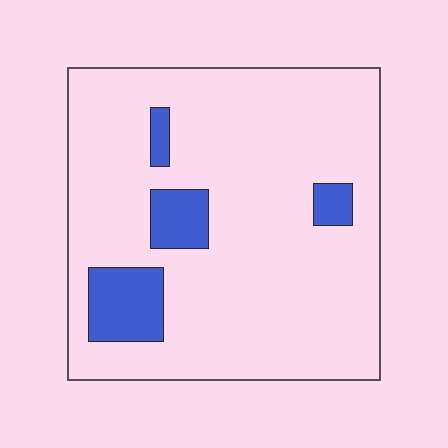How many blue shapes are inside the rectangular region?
4.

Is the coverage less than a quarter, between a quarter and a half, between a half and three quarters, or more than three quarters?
Less than a quarter.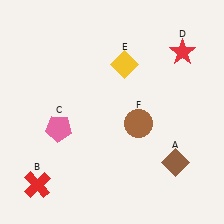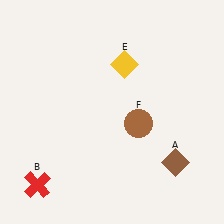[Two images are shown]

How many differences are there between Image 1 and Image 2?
There are 2 differences between the two images.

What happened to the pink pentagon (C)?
The pink pentagon (C) was removed in Image 2. It was in the bottom-left area of Image 1.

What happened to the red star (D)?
The red star (D) was removed in Image 2. It was in the top-right area of Image 1.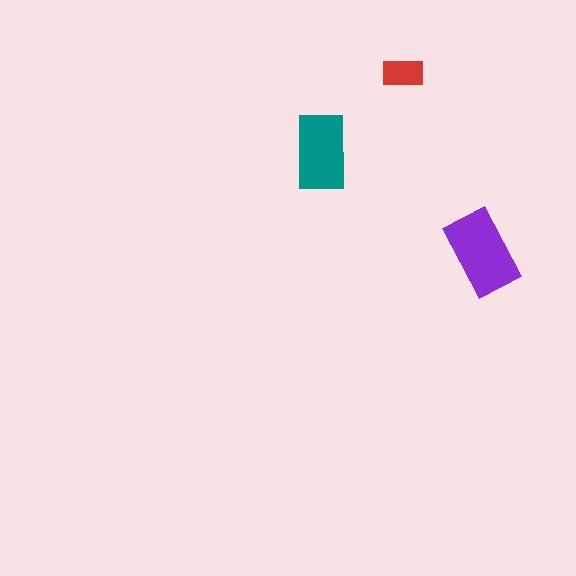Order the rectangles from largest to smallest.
the purple one, the teal one, the red one.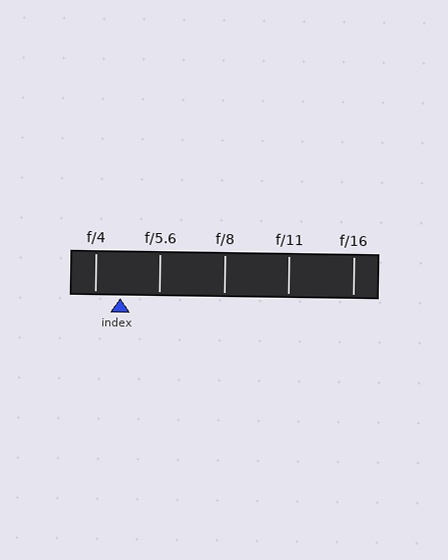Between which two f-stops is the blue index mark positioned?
The index mark is between f/4 and f/5.6.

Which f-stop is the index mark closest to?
The index mark is closest to f/4.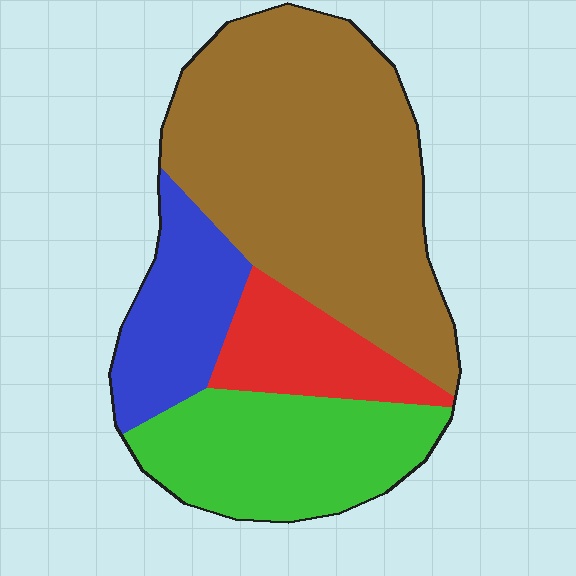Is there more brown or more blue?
Brown.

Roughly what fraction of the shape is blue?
Blue covers 15% of the shape.